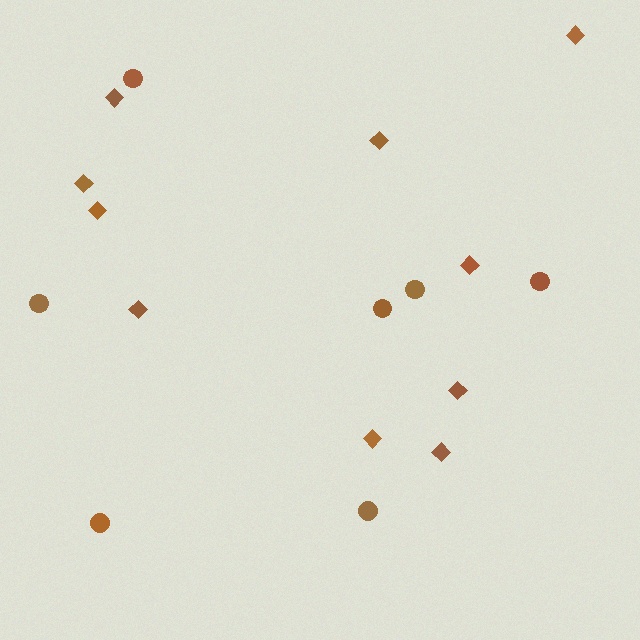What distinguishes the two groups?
There are 2 groups: one group of circles (7) and one group of diamonds (10).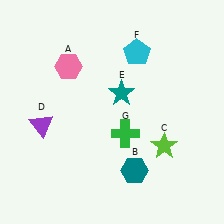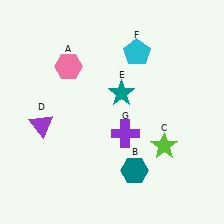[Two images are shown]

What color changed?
The cross (G) changed from green in Image 1 to purple in Image 2.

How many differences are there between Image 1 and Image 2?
There is 1 difference between the two images.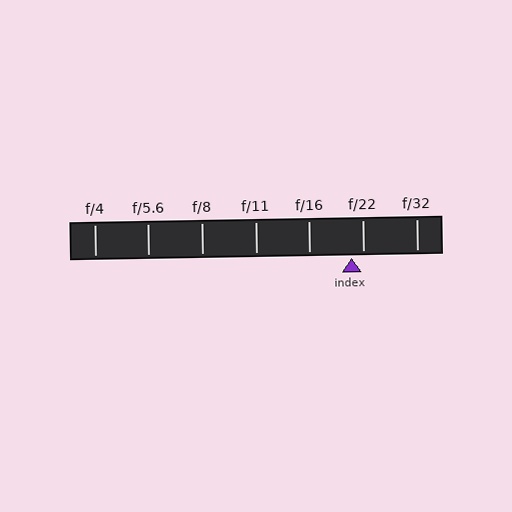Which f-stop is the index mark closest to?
The index mark is closest to f/22.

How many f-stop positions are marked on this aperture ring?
There are 7 f-stop positions marked.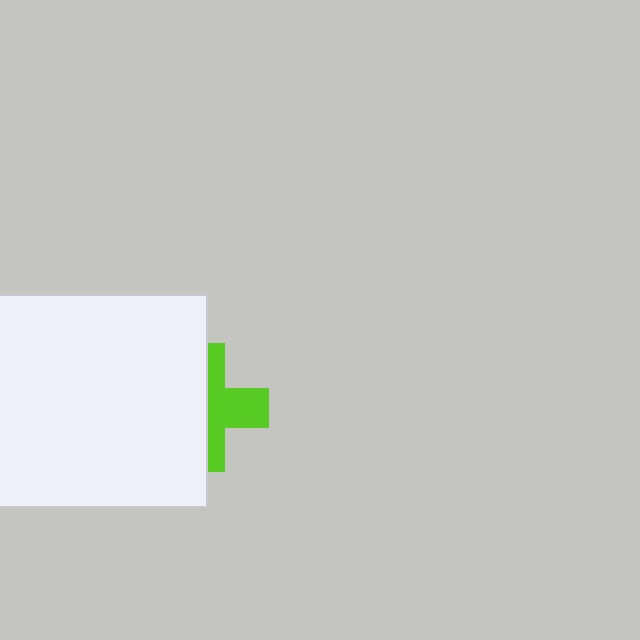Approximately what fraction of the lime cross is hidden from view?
Roughly 53% of the lime cross is hidden behind the white square.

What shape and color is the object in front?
The object in front is a white square.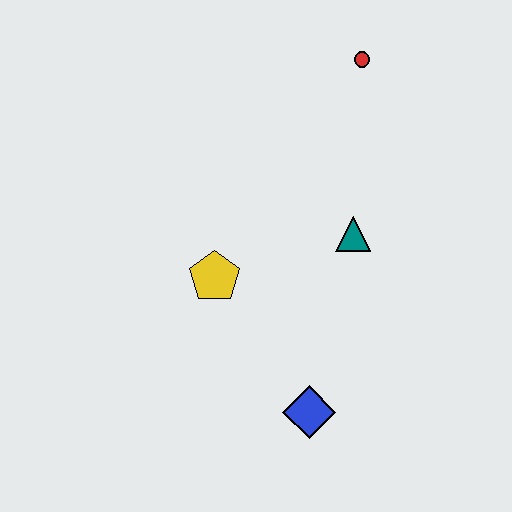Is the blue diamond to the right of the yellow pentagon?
Yes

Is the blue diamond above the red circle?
No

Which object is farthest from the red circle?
The blue diamond is farthest from the red circle.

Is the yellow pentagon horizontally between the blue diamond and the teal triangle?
No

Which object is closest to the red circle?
The teal triangle is closest to the red circle.